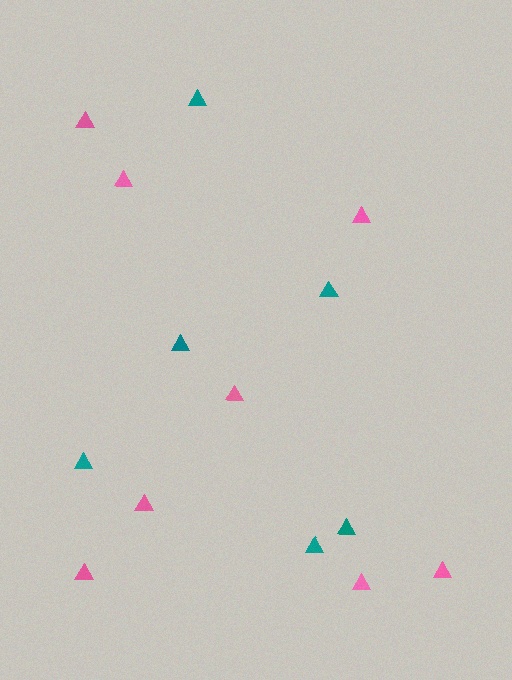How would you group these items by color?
There are 2 groups: one group of teal triangles (6) and one group of pink triangles (8).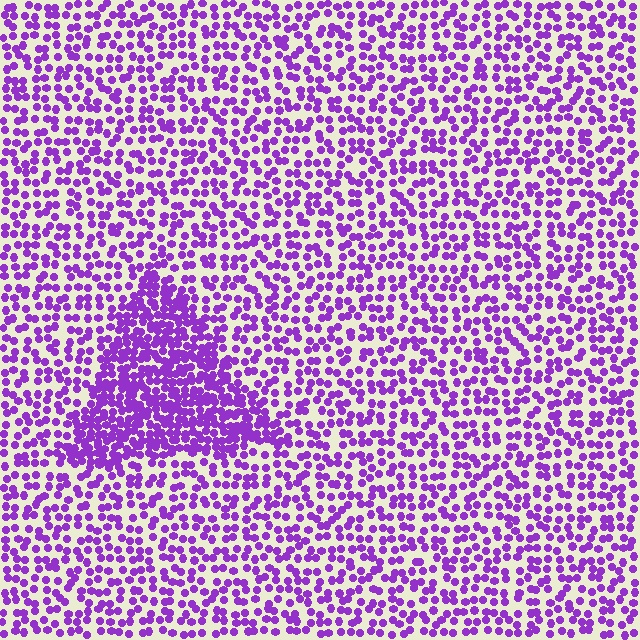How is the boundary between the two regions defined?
The boundary is defined by a change in element density (approximately 2.1x ratio). All elements are the same color, size, and shape.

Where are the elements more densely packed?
The elements are more densely packed inside the triangle boundary.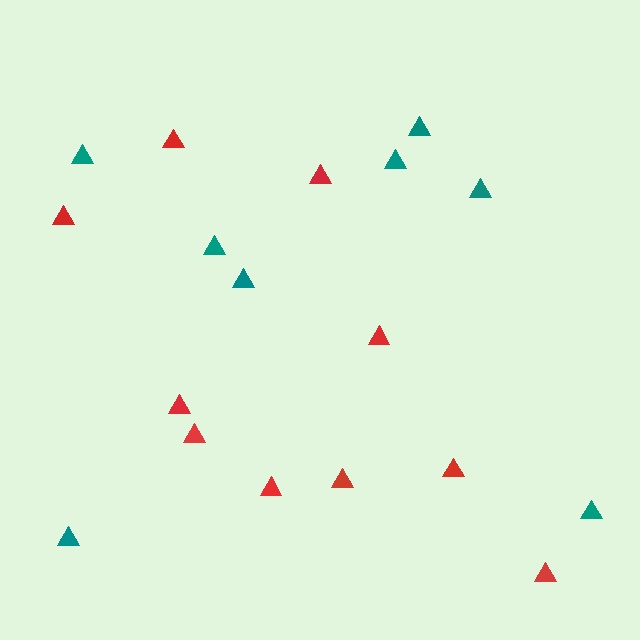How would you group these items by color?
There are 2 groups: one group of red triangles (10) and one group of teal triangles (8).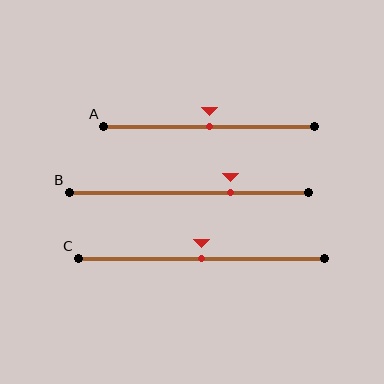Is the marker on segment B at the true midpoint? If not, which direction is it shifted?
No, the marker on segment B is shifted to the right by about 17% of the segment length.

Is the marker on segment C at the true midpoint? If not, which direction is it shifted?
Yes, the marker on segment C is at the true midpoint.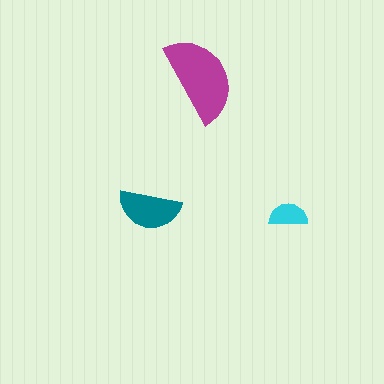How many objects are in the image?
There are 3 objects in the image.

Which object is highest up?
The magenta semicircle is topmost.